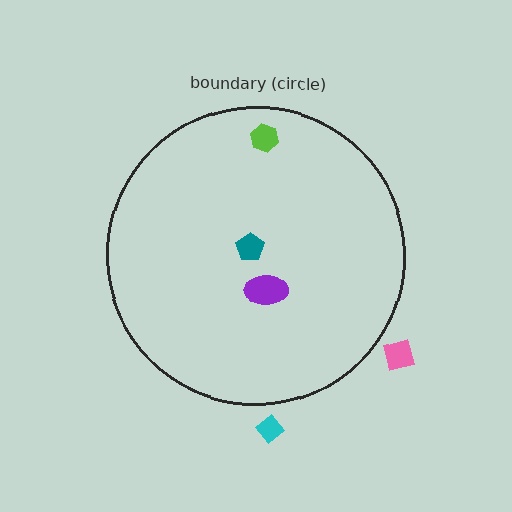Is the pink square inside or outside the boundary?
Outside.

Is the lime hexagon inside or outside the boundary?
Inside.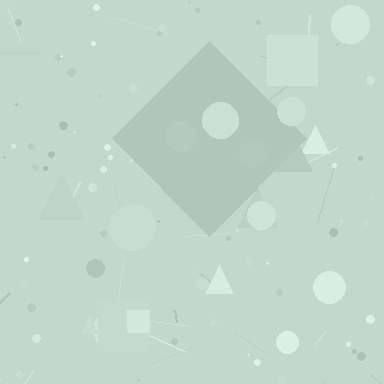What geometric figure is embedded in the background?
A diamond is embedded in the background.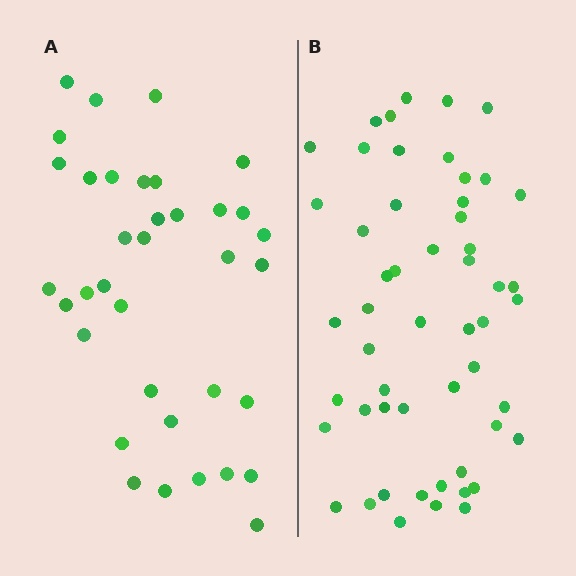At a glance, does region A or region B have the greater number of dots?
Region B (the right region) has more dots.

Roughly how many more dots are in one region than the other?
Region B has approximately 15 more dots than region A.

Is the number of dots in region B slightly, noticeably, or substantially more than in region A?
Region B has substantially more. The ratio is roughly 1.5 to 1.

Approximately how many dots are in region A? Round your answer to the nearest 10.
About 40 dots. (The exact count is 36, which rounds to 40.)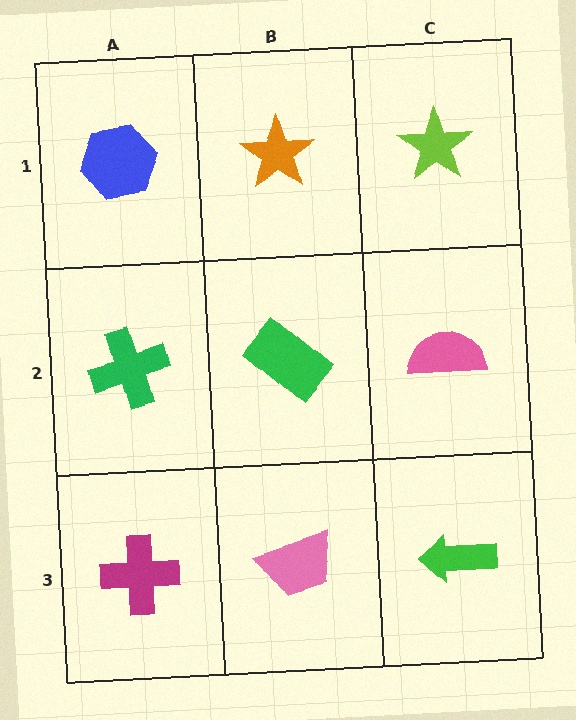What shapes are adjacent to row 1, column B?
A green rectangle (row 2, column B), a blue hexagon (row 1, column A), a lime star (row 1, column C).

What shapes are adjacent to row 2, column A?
A blue hexagon (row 1, column A), a magenta cross (row 3, column A), a green rectangle (row 2, column B).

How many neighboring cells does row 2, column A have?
3.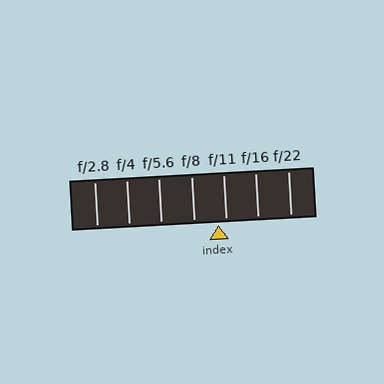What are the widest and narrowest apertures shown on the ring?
The widest aperture shown is f/2.8 and the narrowest is f/22.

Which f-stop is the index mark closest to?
The index mark is closest to f/11.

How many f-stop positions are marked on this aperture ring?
There are 7 f-stop positions marked.